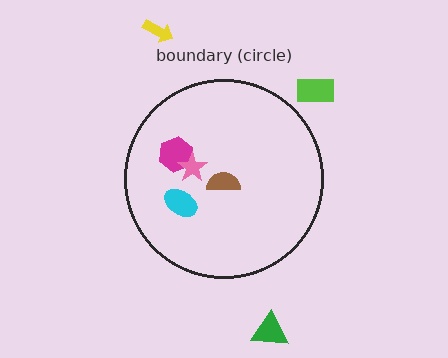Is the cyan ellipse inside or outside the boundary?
Inside.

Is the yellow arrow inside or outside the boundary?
Outside.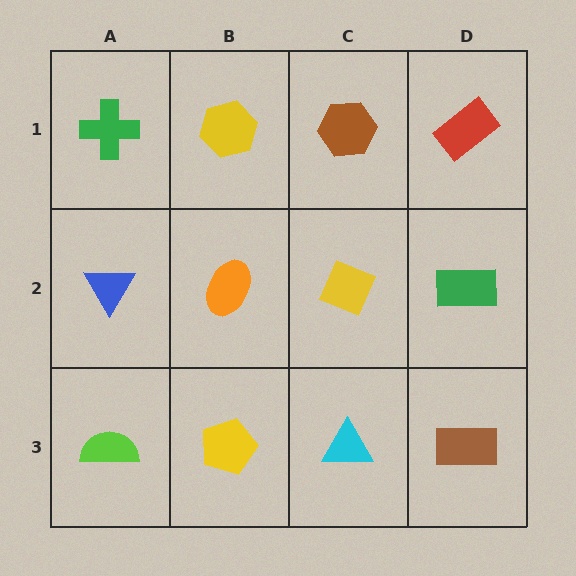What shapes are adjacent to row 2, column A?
A green cross (row 1, column A), a lime semicircle (row 3, column A), an orange ellipse (row 2, column B).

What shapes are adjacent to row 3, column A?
A blue triangle (row 2, column A), a yellow pentagon (row 3, column B).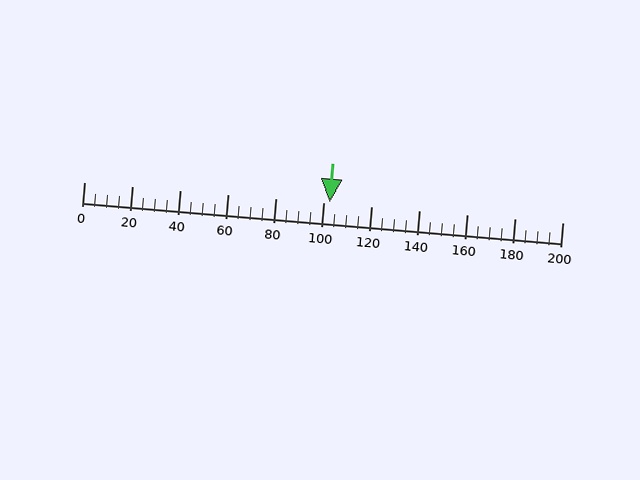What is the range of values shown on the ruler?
The ruler shows values from 0 to 200.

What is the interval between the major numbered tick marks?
The major tick marks are spaced 20 units apart.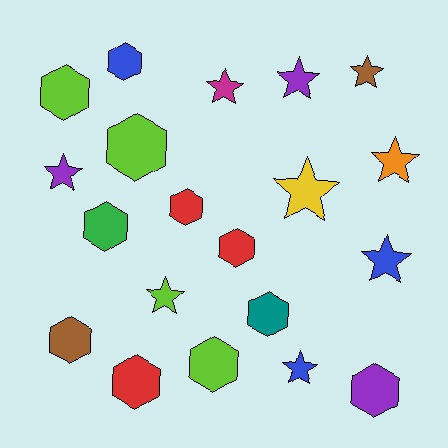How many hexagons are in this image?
There are 11 hexagons.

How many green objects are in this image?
There is 1 green object.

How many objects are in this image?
There are 20 objects.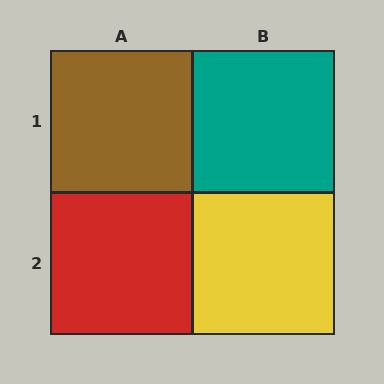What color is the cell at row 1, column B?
Teal.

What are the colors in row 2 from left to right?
Red, yellow.